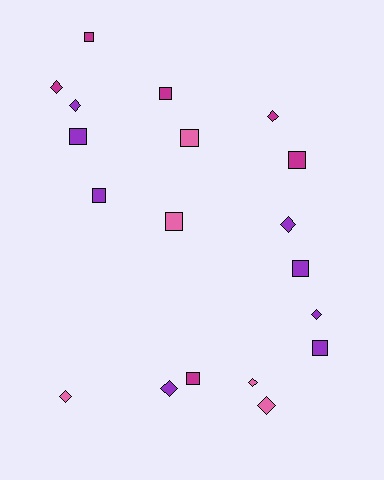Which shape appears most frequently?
Square, with 10 objects.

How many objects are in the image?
There are 19 objects.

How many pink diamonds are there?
There are 3 pink diamonds.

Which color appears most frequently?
Purple, with 8 objects.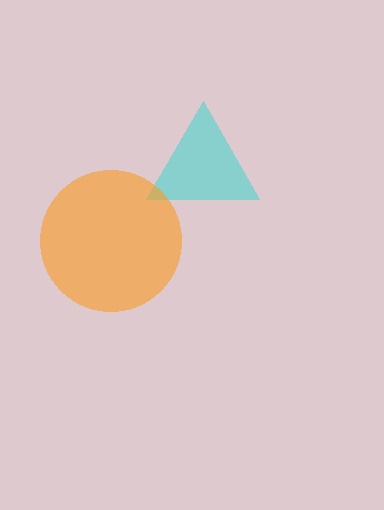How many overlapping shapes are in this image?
There are 2 overlapping shapes in the image.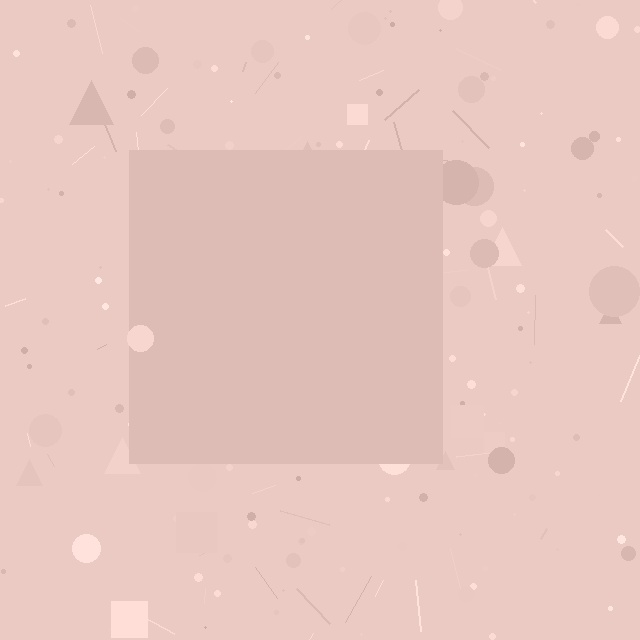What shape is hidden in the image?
A square is hidden in the image.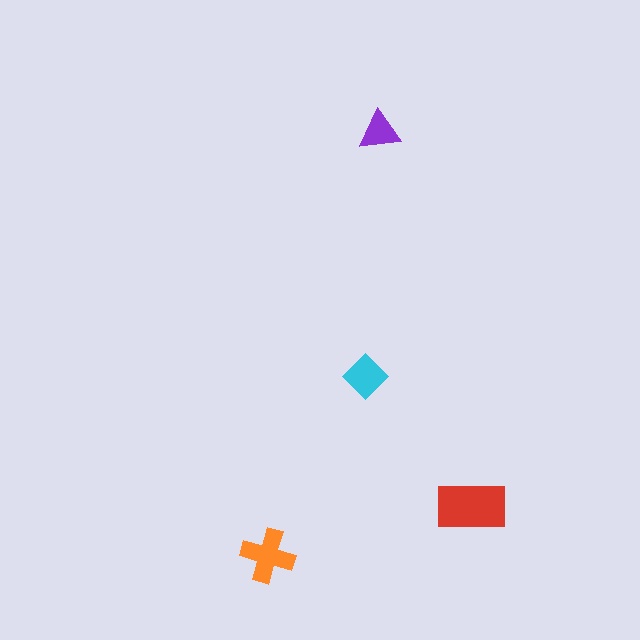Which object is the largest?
The red rectangle.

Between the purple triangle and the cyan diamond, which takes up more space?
The cyan diamond.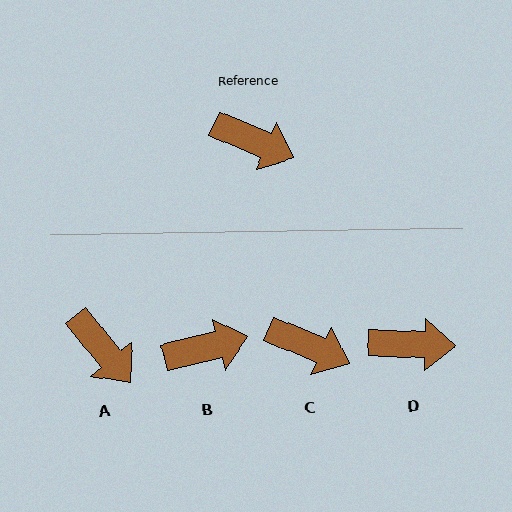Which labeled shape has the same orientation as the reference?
C.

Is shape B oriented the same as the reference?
No, it is off by about 37 degrees.